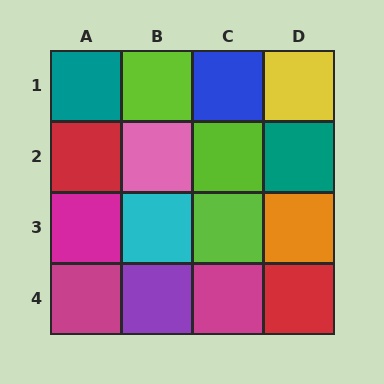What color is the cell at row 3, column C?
Lime.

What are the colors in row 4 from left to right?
Magenta, purple, magenta, red.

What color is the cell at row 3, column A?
Magenta.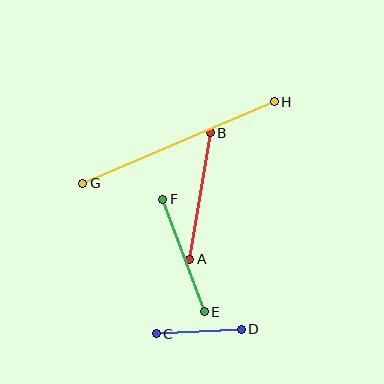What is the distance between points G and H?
The distance is approximately 208 pixels.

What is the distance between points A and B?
The distance is approximately 128 pixels.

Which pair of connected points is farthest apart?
Points G and H are farthest apart.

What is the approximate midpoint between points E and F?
The midpoint is at approximately (183, 255) pixels.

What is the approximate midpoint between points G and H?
The midpoint is at approximately (178, 143) pixels.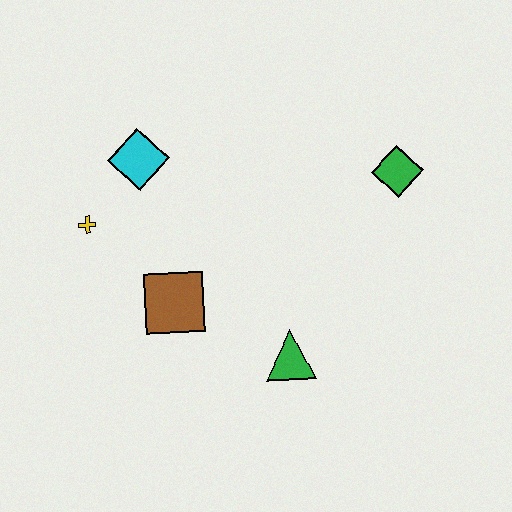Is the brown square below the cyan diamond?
Yes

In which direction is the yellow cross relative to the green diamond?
The yellow cross is to the left of the green diamond.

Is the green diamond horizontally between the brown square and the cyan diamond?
No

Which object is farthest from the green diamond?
The yellow cross is farthest from the green diamond.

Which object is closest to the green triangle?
The brown square is closest to the green triangle.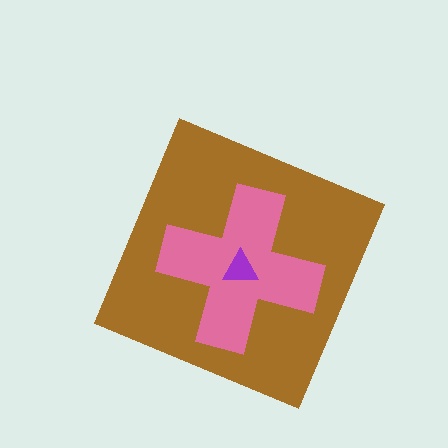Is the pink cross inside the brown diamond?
Yes.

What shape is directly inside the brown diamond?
The pink cross.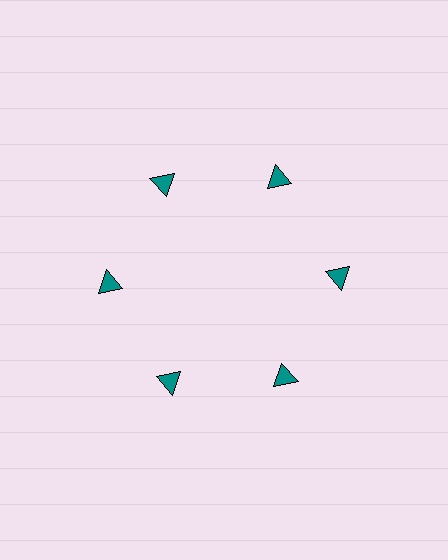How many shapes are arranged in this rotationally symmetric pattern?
There are 6 shapes, arranged in 6 groups of 1.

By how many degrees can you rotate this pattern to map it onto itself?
The pattern maps onto itself every 60 degrees of rotation.